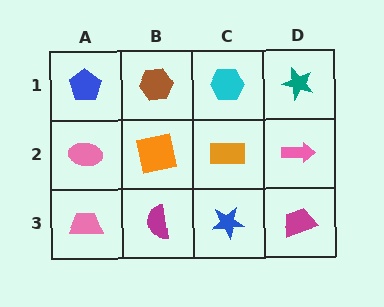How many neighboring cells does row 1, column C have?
3.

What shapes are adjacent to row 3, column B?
An orange square (row 2, column B), a pink trapezoid (row 3, column A), a blue star (row 3, column C).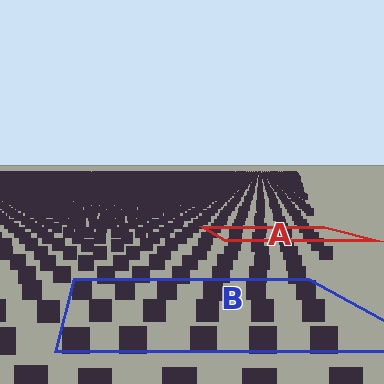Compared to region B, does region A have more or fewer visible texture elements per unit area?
Region A has more texture elements per unit area — they are packed more densely because it is farther away.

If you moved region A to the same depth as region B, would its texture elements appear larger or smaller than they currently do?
They would appear larger. At a closer depth, the same texture elements are projected at a bigger on-screen size.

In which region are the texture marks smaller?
The texture marks are smaller in region A, because it is farther away.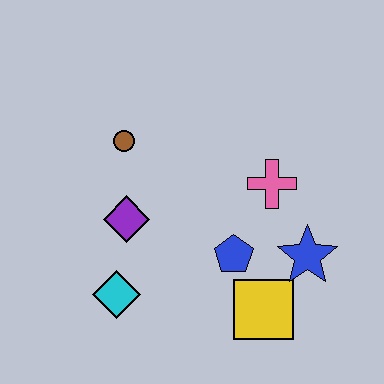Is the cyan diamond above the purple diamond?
No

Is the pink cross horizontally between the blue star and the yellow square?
Yes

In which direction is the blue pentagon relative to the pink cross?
The blue pentagon is below the pink cross.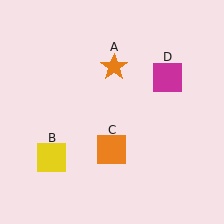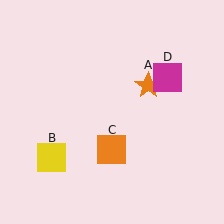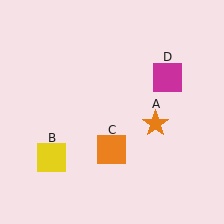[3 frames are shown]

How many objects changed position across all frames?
1 object changed position: orange star (object A).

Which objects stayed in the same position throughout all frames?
Yellow square (object B) and orange square (object C) and magenta square (object D) remained stationary.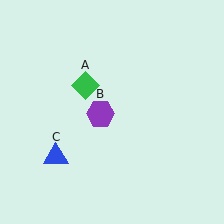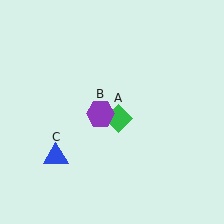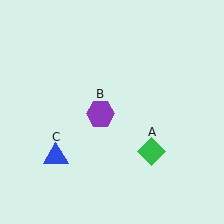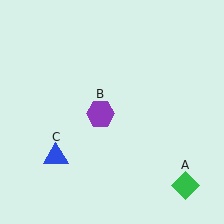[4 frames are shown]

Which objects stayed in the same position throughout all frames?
Purple hexagon (object B) and blue triangle (object C) remained stationary.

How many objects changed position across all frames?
1 object changed position: green diamond (object A).